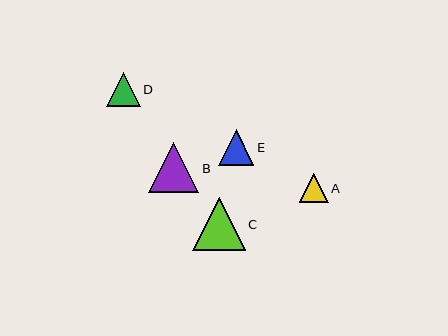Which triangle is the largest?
Triangle C is the largest with a size of approximately 53 pixels.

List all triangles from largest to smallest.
From largest to smallest: C, B, E, D, A.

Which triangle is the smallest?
Triangle A is the smallest with a size of approximately 29 pixels.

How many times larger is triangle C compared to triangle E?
Triangle C is approximately 1.5 times the size of triangle E.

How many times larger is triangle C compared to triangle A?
Triangle C is approximately 1.8 times the size of triangle A.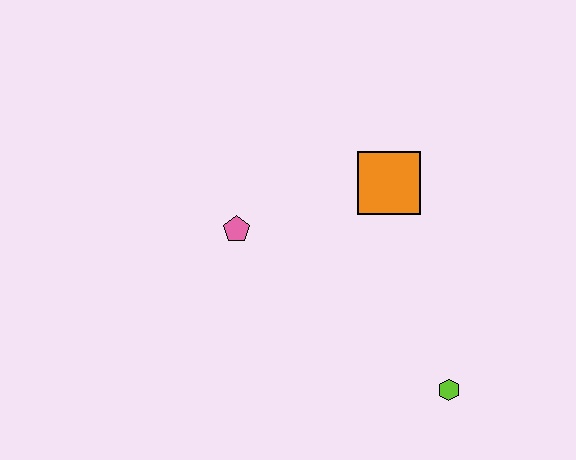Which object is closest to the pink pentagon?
The orange square is closest to the pink pentagon.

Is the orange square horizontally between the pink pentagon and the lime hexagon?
Yes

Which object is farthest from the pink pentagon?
The lime hexagon is farthest from the pink pentagon.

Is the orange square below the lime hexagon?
No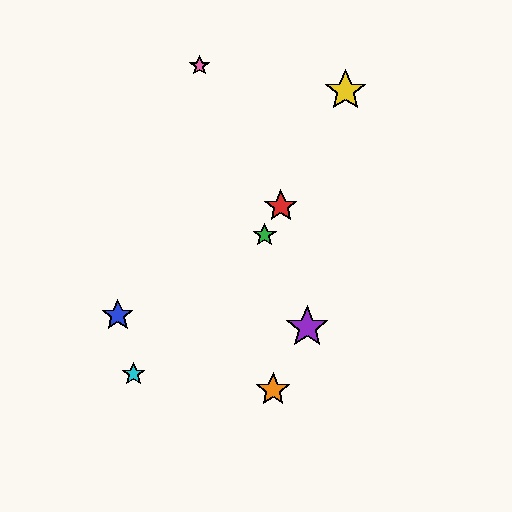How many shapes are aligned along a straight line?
3 shapes (the red star, the green star, the yellow star) are aligned along a straight line.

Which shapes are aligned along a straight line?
The red star, the green star, the yellow star are aligned along a straight line.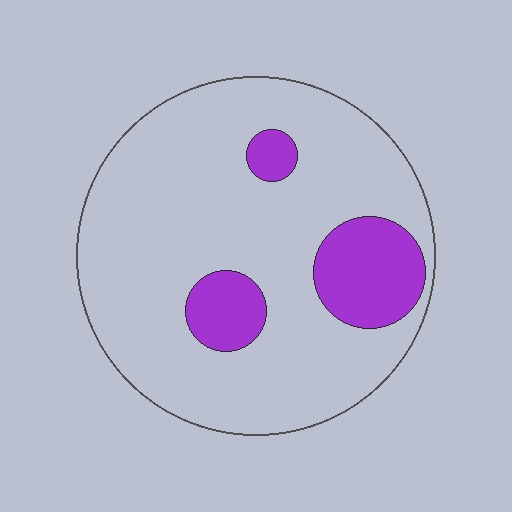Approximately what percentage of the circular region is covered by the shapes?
Approximately 15%.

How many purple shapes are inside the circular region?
3.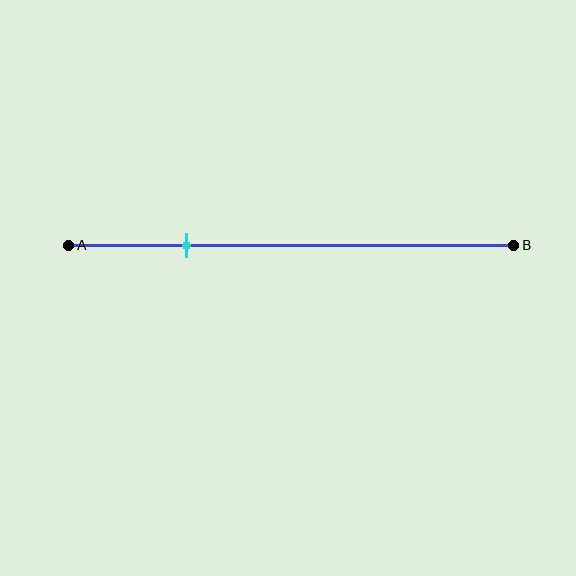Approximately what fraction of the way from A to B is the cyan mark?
The cyan mark is approximately 25% of the way from A to B.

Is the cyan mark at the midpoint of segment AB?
No, the mark is at about 25% from A, not at the 50% midpoint.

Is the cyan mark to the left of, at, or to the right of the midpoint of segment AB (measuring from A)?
The cyan mark is to the left of the midpoint of segment AB.